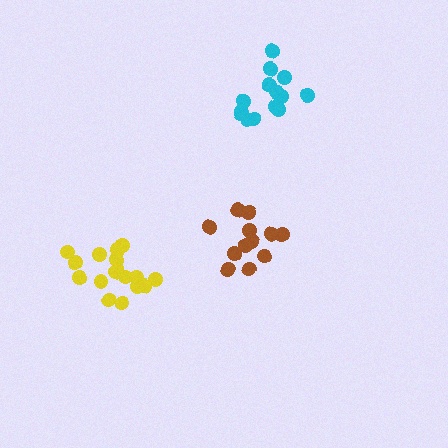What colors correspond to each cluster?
The clusters are colored: yellow, brown, cyan.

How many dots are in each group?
Group 1: 17 dots, Group 2: 12 dots, Group 3: 14 dots (43 total).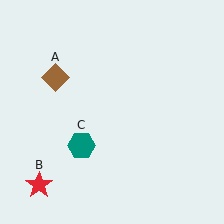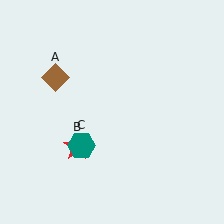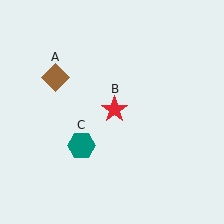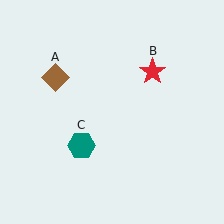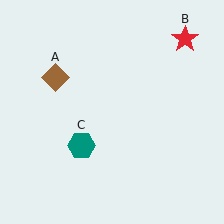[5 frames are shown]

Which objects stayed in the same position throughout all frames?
Brown diamond (object A) and teal hexagon (object C) remained stationary.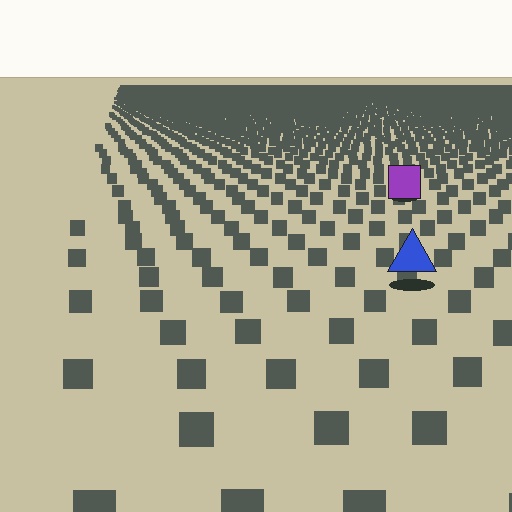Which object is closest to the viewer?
The blue triangle is closest. The texture marks near it are larger and more spread out.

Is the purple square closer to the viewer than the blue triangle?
No. The blue triangle is closer — you can tell from the texture gradient: the ground texture is coarser near it.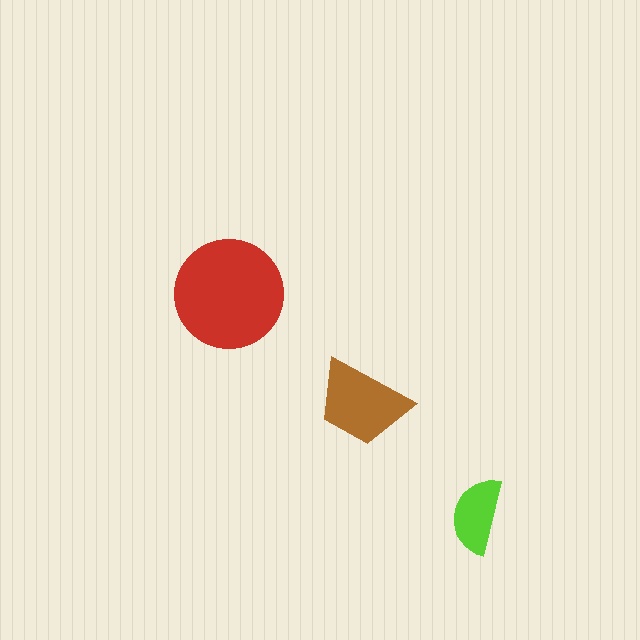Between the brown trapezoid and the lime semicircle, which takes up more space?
The brown trapezoid.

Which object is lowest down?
The lime semicircle is bottommost.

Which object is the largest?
The red circle.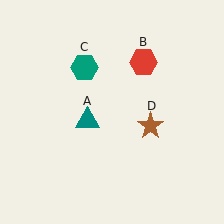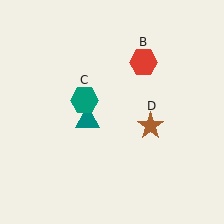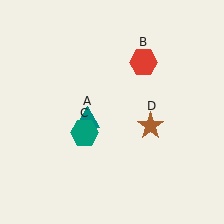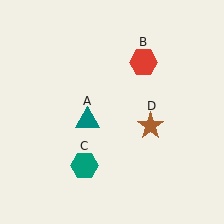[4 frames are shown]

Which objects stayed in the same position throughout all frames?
Teal triangle (object A) and red hexagon (object B) and brown star (object D) remained stationary.